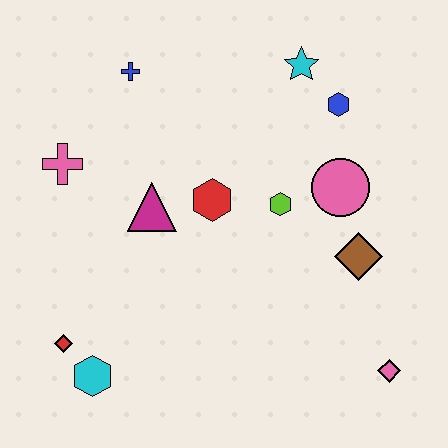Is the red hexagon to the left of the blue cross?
No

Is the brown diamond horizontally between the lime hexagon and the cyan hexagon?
No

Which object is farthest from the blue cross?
The pink diamond is farthest from the blue cross.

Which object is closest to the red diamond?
The cyan hexagon is closest to the red diamond.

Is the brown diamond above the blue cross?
No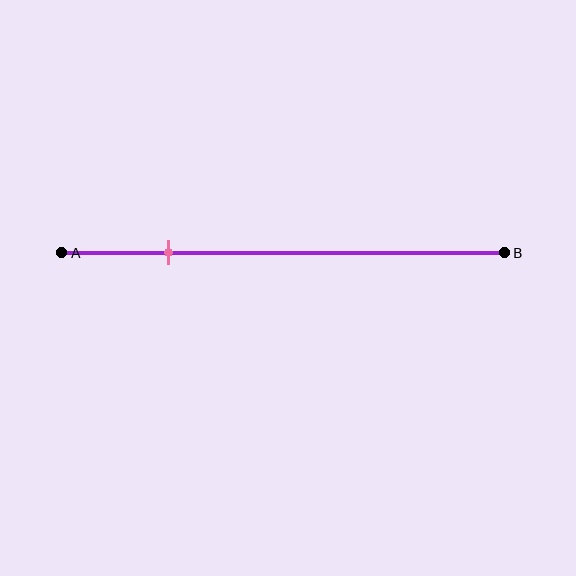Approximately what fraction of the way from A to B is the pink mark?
The pink mark is approximately 25% of the way from A to B.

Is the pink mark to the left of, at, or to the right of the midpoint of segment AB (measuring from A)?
The pink mark is to the left of the midpoint of segment AB.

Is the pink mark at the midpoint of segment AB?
No, the mark is at about 25% from A, not at the 50% midpoint.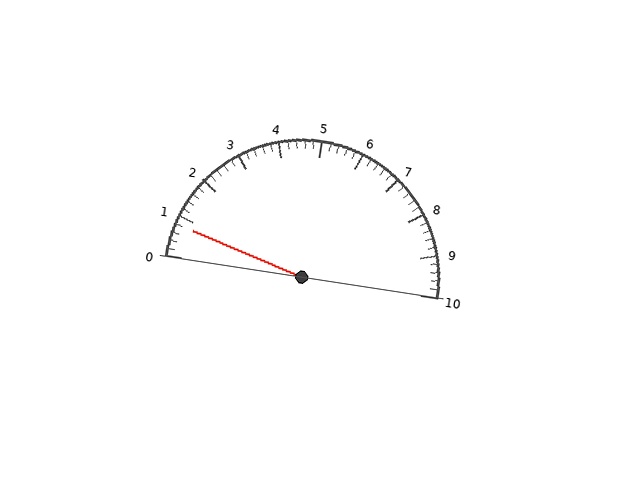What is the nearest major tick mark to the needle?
The nearest major tick mark is 1.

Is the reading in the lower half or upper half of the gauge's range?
The reading is in the lower half of the range (0 to 10).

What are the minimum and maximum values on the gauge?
The gauge ranges from 0 to 10.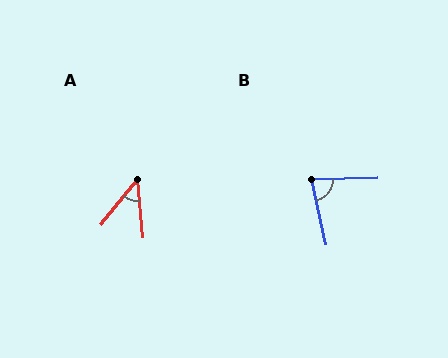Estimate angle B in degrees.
Approximately 79 degrees.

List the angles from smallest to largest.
A (44°), B (79°).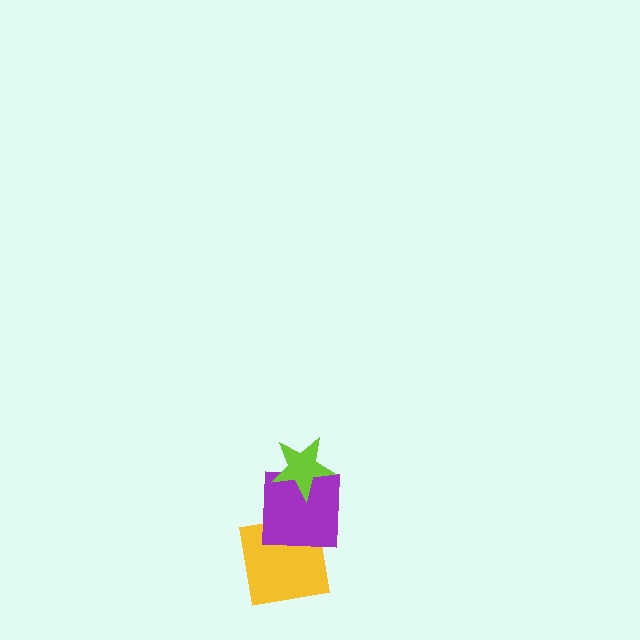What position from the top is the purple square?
The purple square is 2nd from the top.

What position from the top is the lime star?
The lime star is 1st from the top.